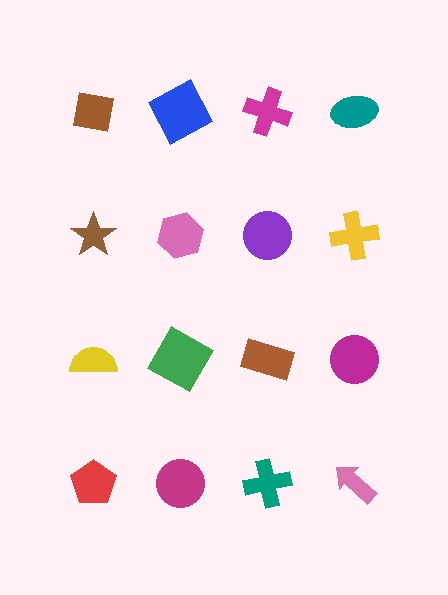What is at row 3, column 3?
A brown rectangle.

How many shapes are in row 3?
4 shapes.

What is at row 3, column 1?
A yellow semicircle.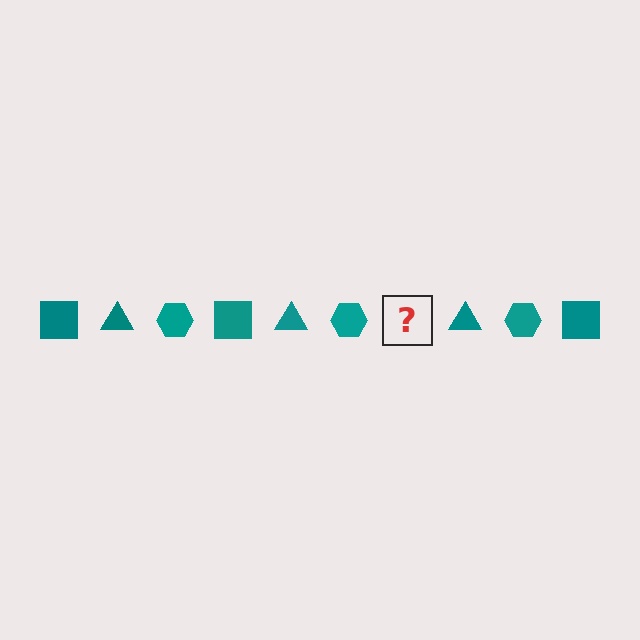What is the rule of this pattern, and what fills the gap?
The rule is that the pattern cycles through square, triangle, hexagon shapes in teal. The gap should be filled with a teal square.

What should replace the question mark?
The question mark should be replaced with a teal square.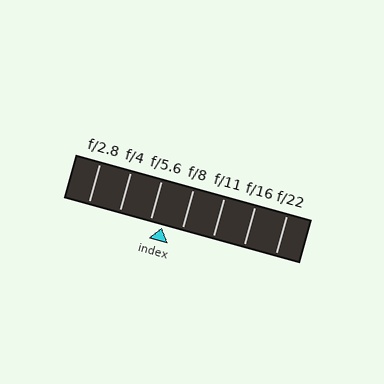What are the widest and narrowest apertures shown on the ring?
The widest aperture shown is f/2.8 and the narrowest is f/22.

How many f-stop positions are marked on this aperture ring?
There are 7 f-stop positions marked.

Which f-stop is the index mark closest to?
The index mark is closest to f/5.6.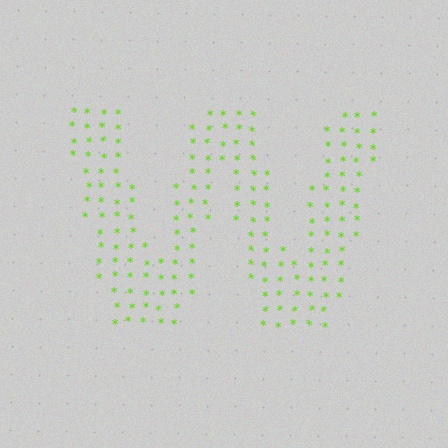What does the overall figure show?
The overall figure shows the letter W.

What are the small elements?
The small elements are asterisks.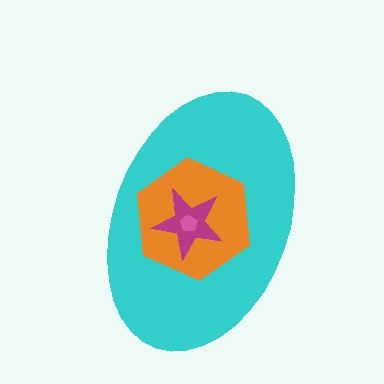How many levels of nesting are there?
4.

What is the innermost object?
The pink pentagon.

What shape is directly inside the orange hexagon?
The magenta star.